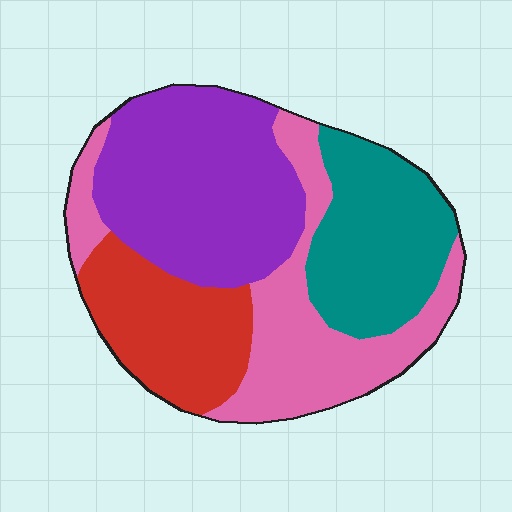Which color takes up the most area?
Purple, at roughly 35%.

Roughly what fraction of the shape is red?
Red covers roughly 20% of the shape.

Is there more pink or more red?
Pink.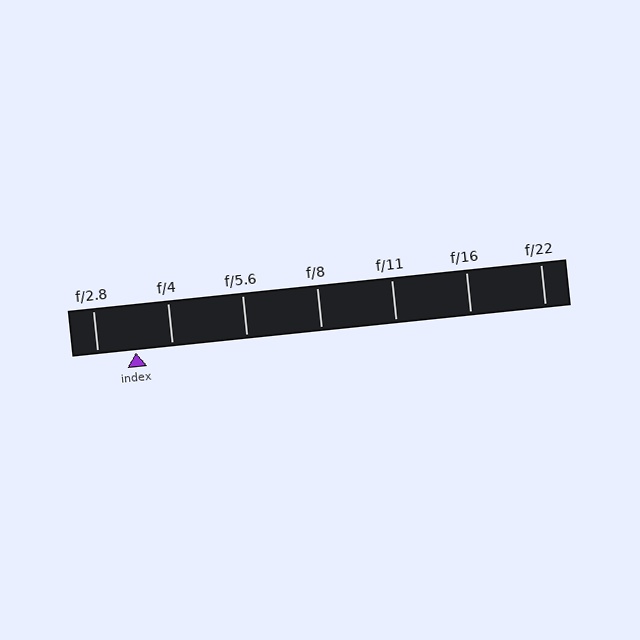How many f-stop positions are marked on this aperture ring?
There are 7 f-stop positions marked.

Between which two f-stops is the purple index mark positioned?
The index mark is between f/2.8 and f/4.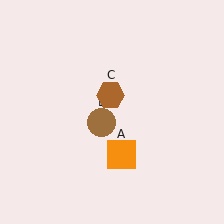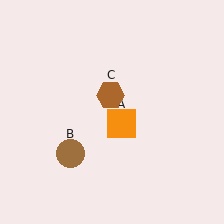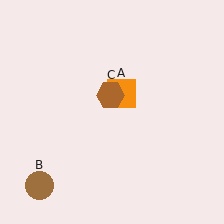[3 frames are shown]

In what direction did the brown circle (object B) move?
The brown circle (object B) moved down and to the left.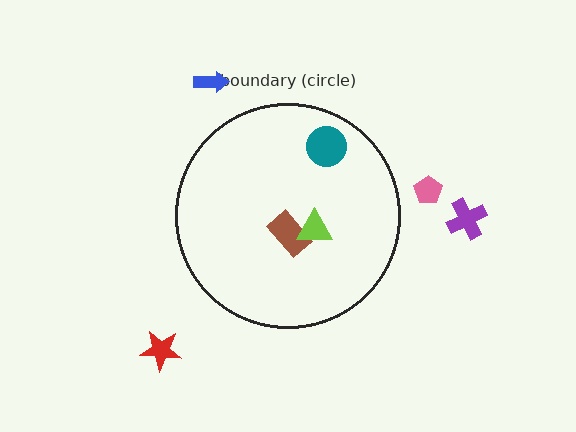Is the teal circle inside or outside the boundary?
Inside.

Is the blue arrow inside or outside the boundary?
Outside.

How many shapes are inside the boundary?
3 inside, 4 outside.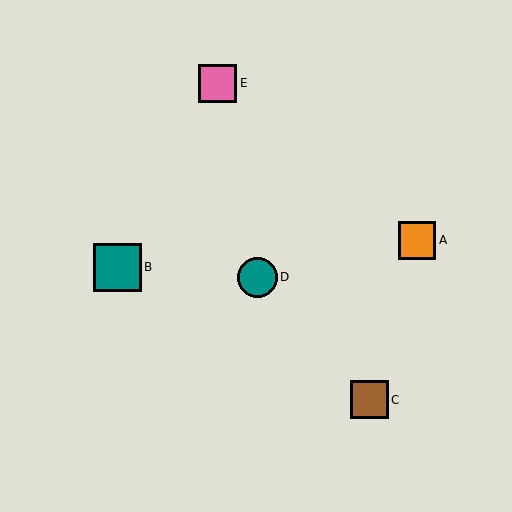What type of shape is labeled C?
Shape C is a brown square.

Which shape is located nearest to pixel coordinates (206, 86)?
The pink square (labeled E) at (218, 83) is nearest to that location.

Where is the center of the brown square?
The center of the brown square is at (369, 400).